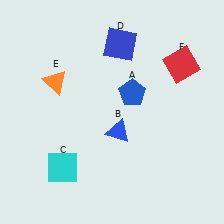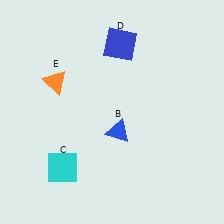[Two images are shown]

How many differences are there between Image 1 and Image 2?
There are 2 differences between the two images.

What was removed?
The red square (F), the blue pentagon (A) were removed in Image 2.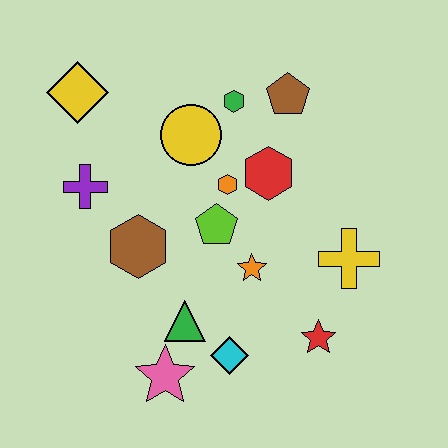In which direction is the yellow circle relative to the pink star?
The yellow circle is above the pink star.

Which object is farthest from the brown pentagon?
The pink star is farthest from the brown pentagon.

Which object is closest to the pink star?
The green triangle is closest to the pink star.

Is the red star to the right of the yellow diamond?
Yes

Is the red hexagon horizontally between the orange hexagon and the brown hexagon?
No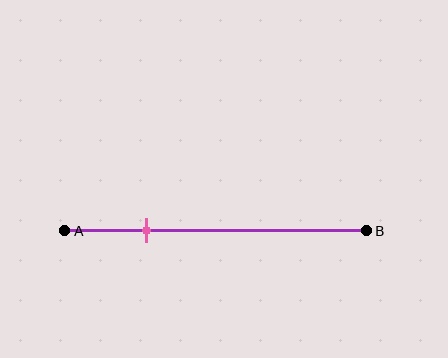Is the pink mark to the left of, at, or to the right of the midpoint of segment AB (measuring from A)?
The pink mark is to the left of the midpoint of segment AB.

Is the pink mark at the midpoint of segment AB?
No, the mark is at about 25% from A, not at the 50% midpoint.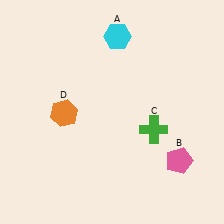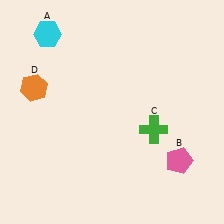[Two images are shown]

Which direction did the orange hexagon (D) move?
The orange hexagon (D) moved left.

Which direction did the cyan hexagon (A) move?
The cyan hexagon (A) moved left.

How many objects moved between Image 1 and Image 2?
2 objects moved between the two images.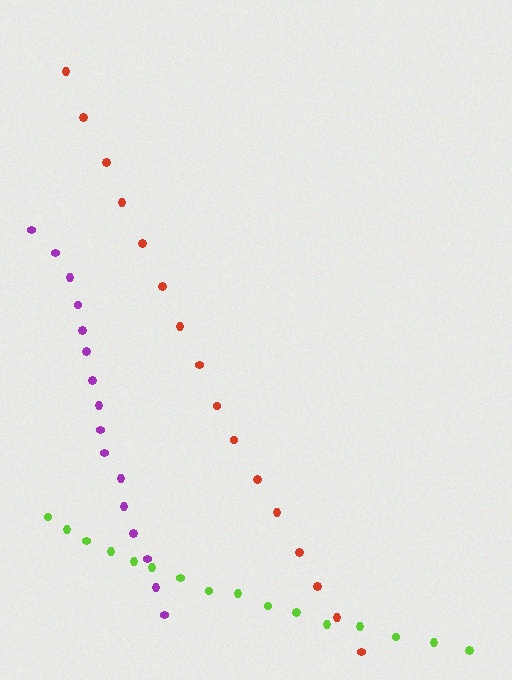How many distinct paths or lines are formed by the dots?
There are 3 distinct paths.